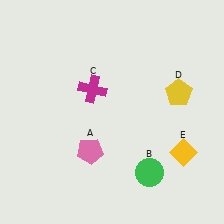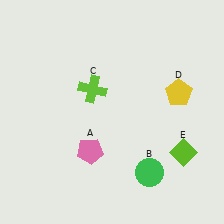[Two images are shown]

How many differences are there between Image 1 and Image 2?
There are 2 differences between the two images.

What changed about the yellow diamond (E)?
In Image 1, E is yellow. In Image 2, it changed to lime.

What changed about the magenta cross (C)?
In Image 1, C is magenta. In Image 2, it changed to lime.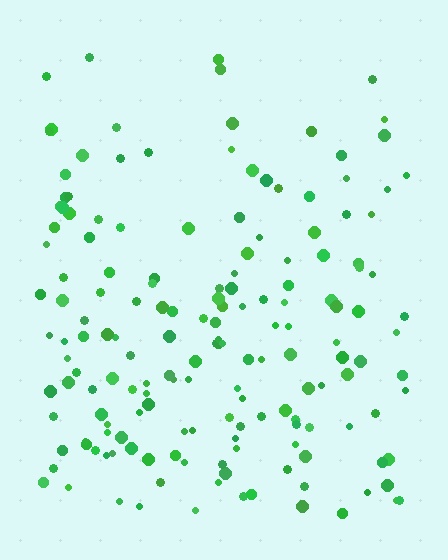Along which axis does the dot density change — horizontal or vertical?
Vertical.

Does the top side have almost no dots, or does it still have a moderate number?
Still a moderate number, just noticeably fewer than the bottom.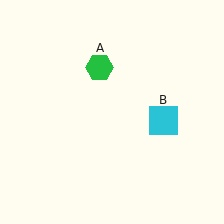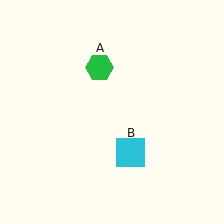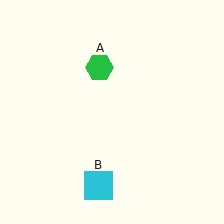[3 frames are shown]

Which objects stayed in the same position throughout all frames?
Green hexagon (object A) remained stationary.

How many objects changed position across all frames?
1 object changed position: cyan square (object B).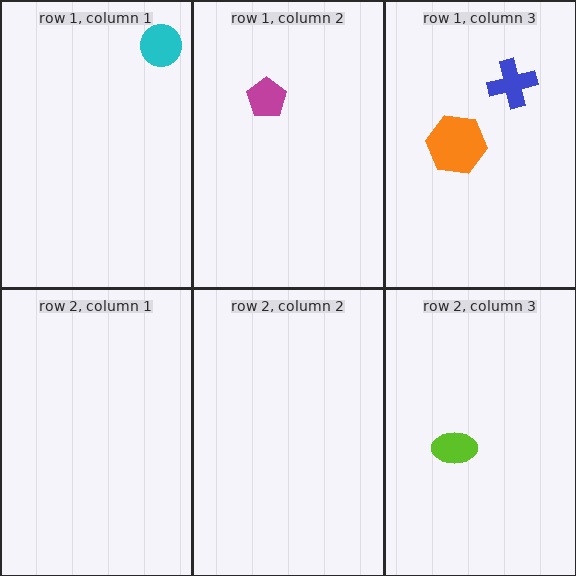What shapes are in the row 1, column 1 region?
The cyan circle.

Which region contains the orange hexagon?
The row 1, column 3 region.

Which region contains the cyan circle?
The row 1, column 1 region.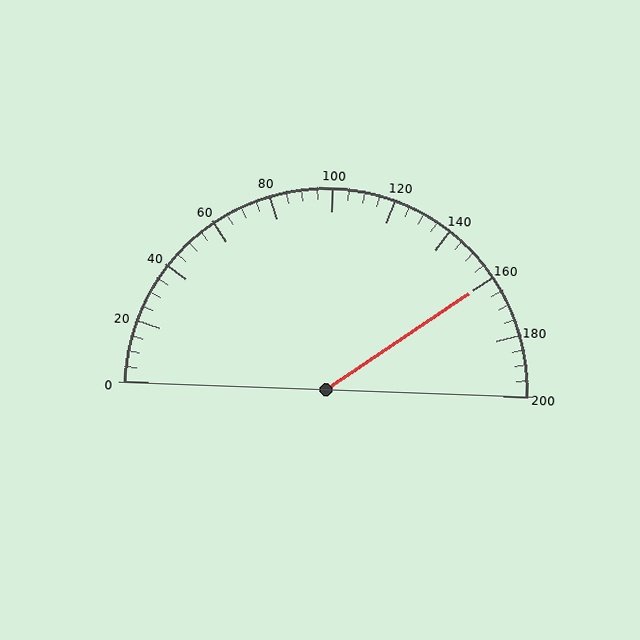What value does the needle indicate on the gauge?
The needle indicates approximately 160.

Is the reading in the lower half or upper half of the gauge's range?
The reading is in the upper half of the range (0 to 200).